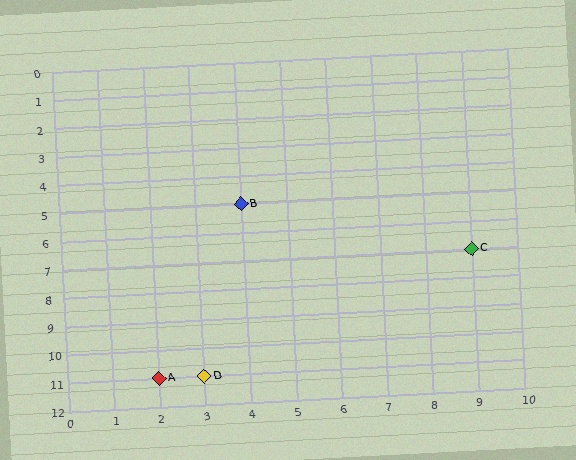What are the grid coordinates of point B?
Point B is at grid coordinates (4, 5).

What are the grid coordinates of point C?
Point C is at grid coordinates (9, 7).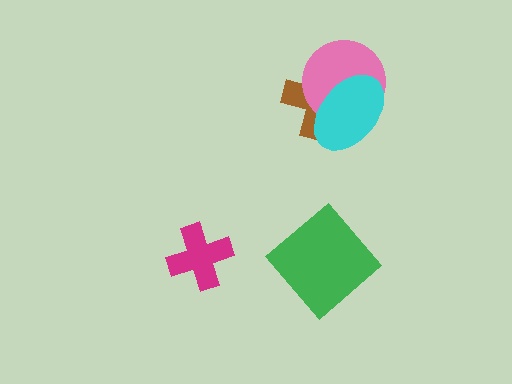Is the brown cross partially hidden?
Yes, it is partially covered by another shape.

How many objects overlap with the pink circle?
2 objects overlap with the pink circle.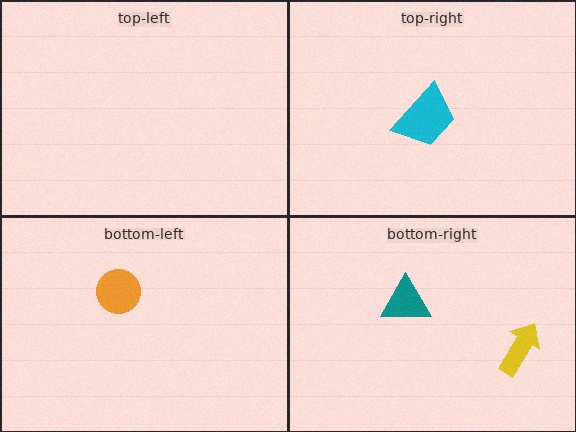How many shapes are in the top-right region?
1.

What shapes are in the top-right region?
The cyan trapezoid.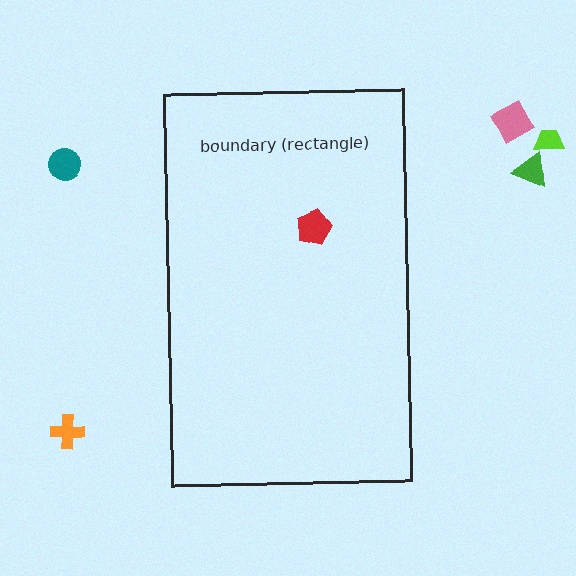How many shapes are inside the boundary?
1 inside, 5 outside.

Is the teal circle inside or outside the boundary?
Outside.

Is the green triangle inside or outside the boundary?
Outside.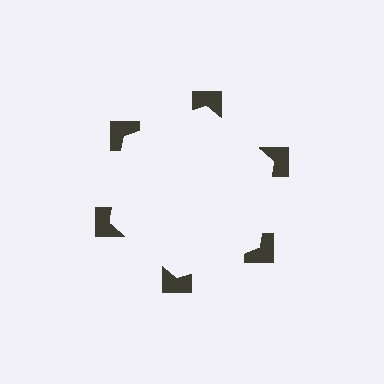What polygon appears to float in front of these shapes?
An illusory hexagon — its edges are inferred from the aligned wedge cuts in the notched squares, not physically drawn.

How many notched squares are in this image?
There are 6 — one at each vertex of the illusory hexagon.